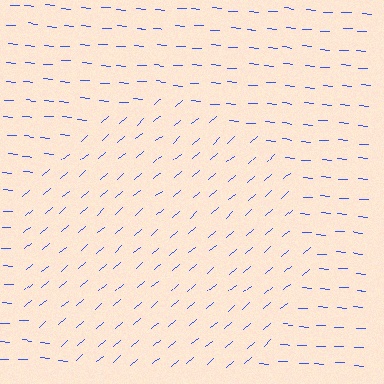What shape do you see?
I see a circle.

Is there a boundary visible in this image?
Yes, there is a texture boundary formed by a change in line orientation.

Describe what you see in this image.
The image is filled with small blue line segments. A circle region in the image has lines oriented differently from the surrounding lines, creating a visible texture boundary.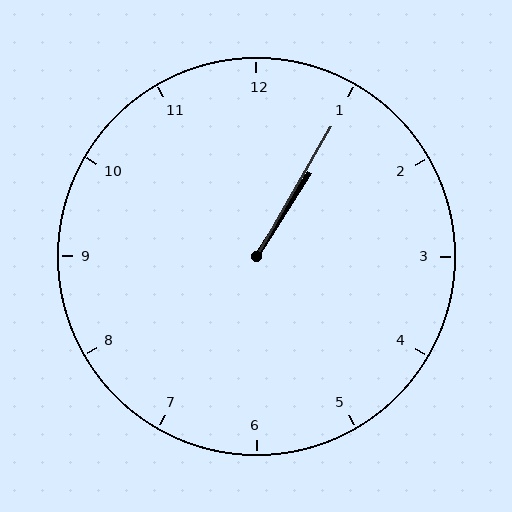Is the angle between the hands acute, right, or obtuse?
It is acute.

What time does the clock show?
1:05.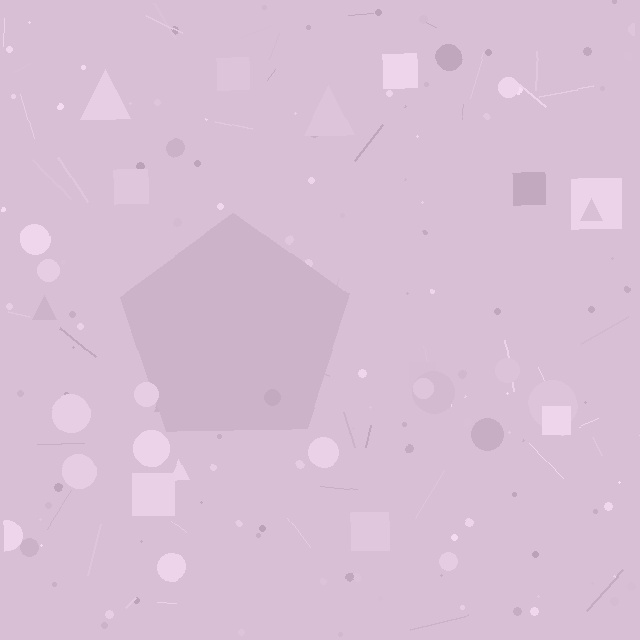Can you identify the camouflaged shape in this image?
The camouflaged shape is a pentagon.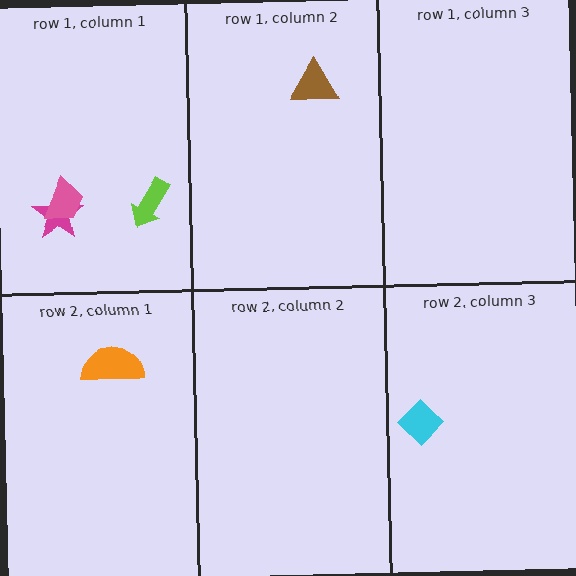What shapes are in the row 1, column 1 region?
The magenta star, the pink trapezoid, the lime arrow.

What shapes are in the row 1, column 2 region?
The brown triangle.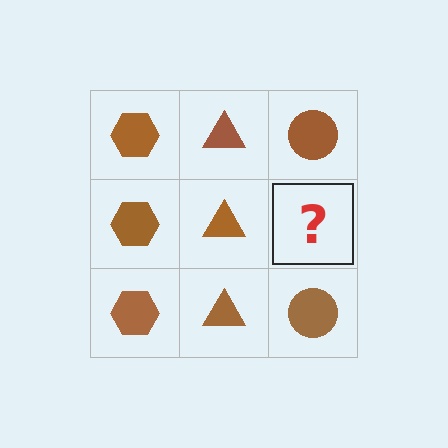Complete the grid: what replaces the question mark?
The question mark should be replaced with a brown circle.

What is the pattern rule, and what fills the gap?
The rule is that each column has a consistent shape. The gap should be filled with a brown circle.